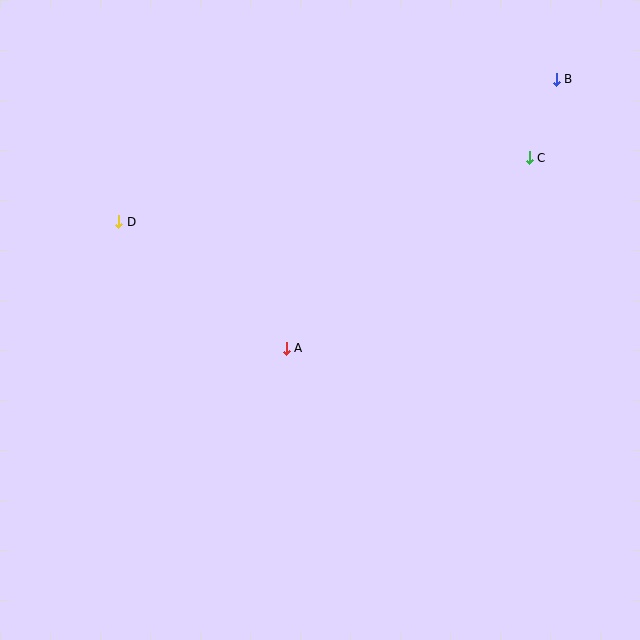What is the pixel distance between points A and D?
The distance between A and D is 210 pixels.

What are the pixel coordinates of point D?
Point D is at (119, 222).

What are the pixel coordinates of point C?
Point C is at (529, 158).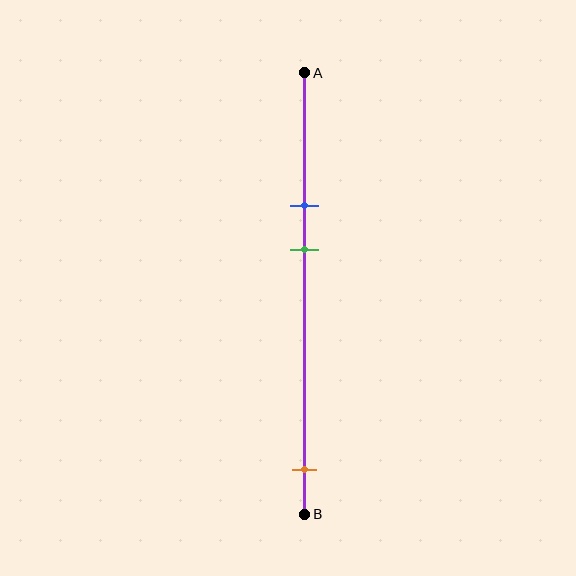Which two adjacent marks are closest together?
The blue and green marks are the closest adjacent pair.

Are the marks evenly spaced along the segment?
No, the marks are not evenly spaced.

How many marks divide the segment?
There are 3 marks dividing the segment.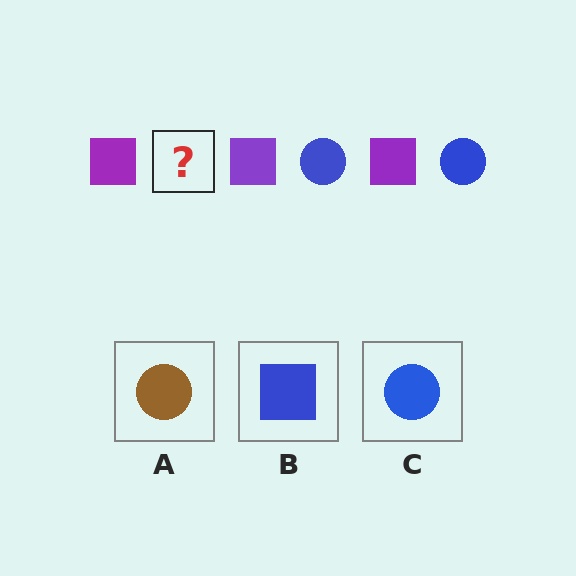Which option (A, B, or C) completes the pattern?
C.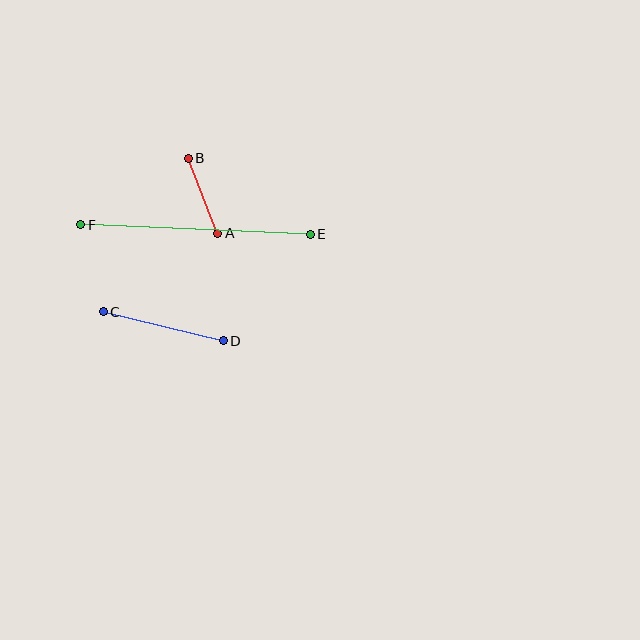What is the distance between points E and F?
The distance is approximately 230 pixels.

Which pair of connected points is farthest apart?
Points E and F are farthest apart.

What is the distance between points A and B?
The distance is approximately 81 pixels.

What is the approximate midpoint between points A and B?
The midpoint is at approximately (203, 196) pixels.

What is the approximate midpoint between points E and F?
The midpoint is at approximately (195, 229) pixels.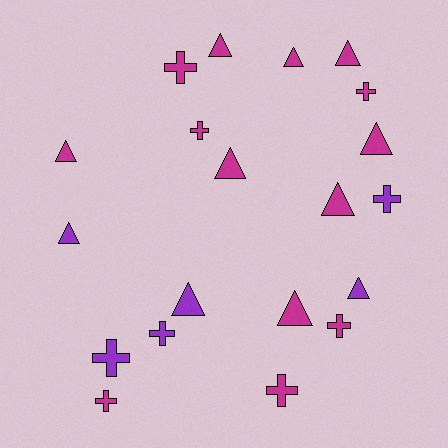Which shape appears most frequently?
Triangle, with 11 objects.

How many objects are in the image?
There are 20 objects.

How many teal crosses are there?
There are no teal crosses.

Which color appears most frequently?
Magenta, with 14 objects.